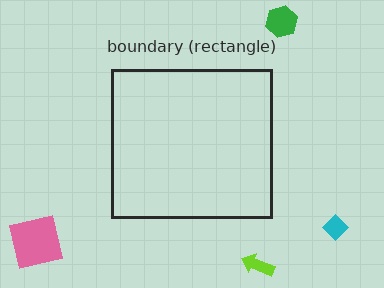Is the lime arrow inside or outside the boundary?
Outside.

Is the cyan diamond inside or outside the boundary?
Outside.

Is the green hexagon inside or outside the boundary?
Outside.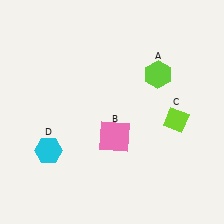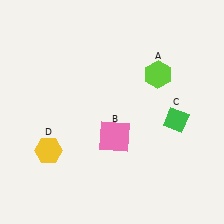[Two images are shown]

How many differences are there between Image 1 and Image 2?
There are 2 differences between the two images.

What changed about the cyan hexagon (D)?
In Image 1, D is cyan. In Image 2, it changed to yellow.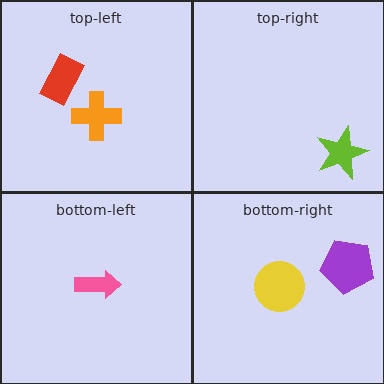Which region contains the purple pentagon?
The bottom-right region.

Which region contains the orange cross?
The top-left region.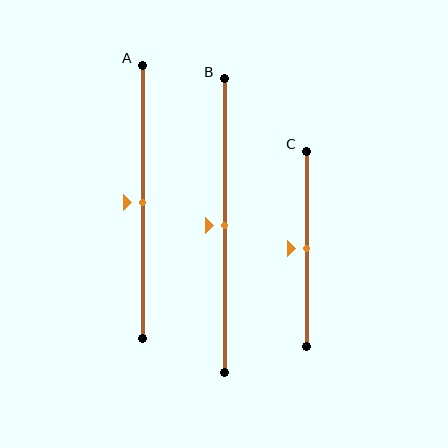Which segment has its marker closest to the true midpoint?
Segment A has its marker closest to the true midpoint.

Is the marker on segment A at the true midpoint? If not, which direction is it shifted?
Yes, the marker on segment A is at the true midpoint.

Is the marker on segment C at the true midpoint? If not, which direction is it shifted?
Yes, the marker on segment C is at the true midpoint.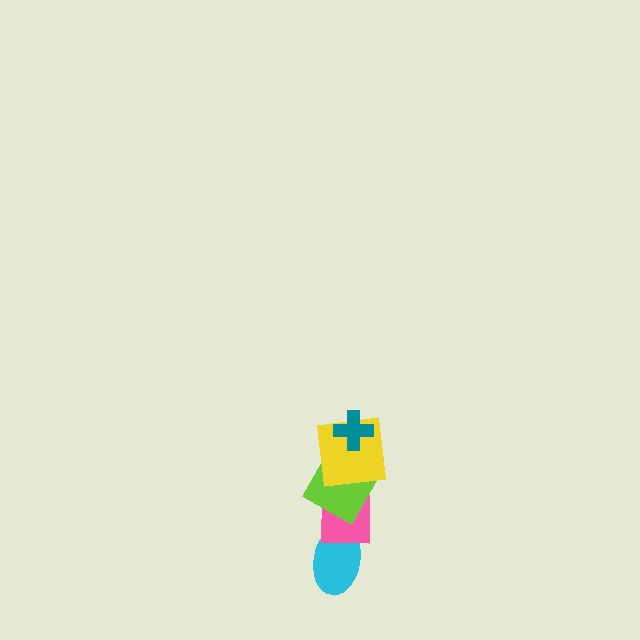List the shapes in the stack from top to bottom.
From top to bottom: the teal cross, the yellow square, the lime diamond, the pink square, the cyan ellipse.